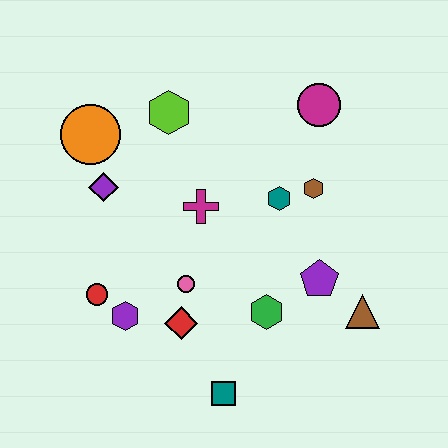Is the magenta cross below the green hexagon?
No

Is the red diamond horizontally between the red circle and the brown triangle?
Yes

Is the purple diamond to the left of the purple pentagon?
Yes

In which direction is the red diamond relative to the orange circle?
The red diamond is below the orange circle.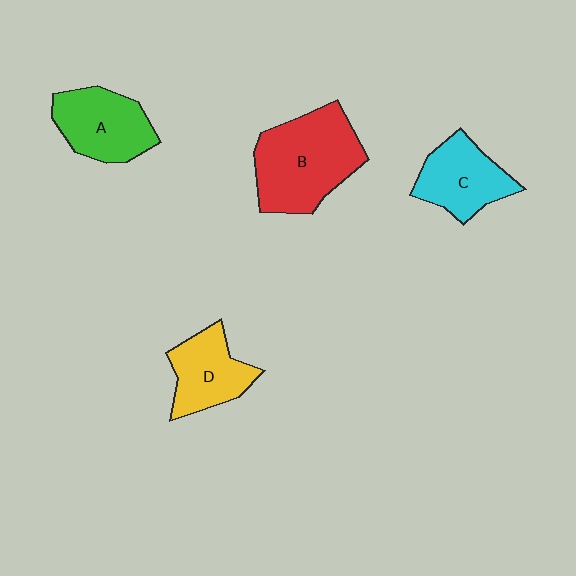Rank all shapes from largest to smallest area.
From largest to smallest: B (red), A (green), C (cyan), D (yellow).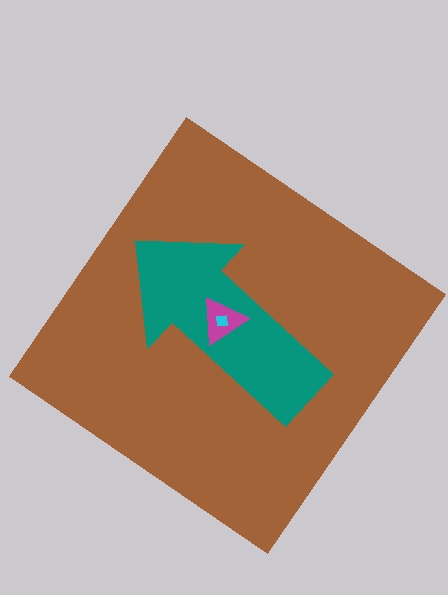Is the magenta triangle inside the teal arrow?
Yes.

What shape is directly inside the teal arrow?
The magenta triangle.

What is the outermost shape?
The brown diamond.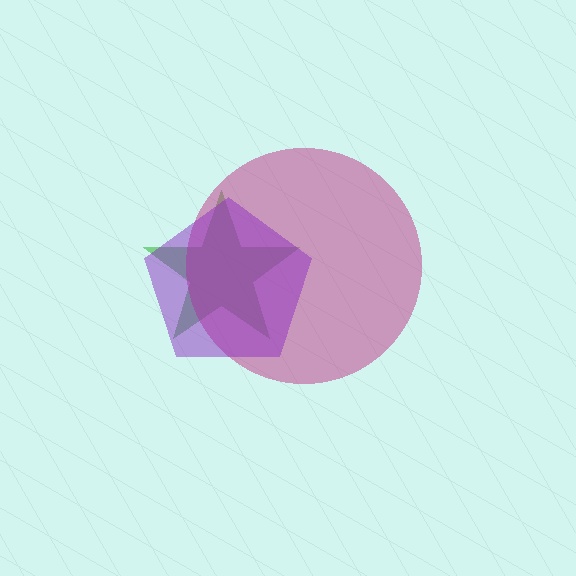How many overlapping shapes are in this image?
There are 3 overlapping shapes in the image.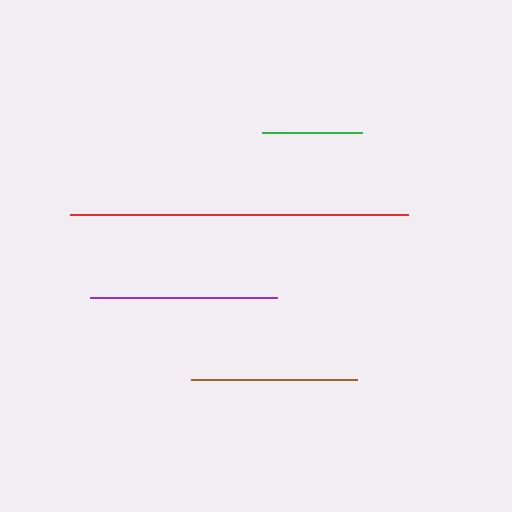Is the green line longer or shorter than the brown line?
The brown line is longer than the green line.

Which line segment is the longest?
The red line is the longest at approximately 338 pixels.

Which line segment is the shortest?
The green line is the shortest at approximately 101 pixels.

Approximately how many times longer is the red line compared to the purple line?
The red line is approximately 1.8 times the length of the purple line.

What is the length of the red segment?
The red segment is approximately 338 pixels long.